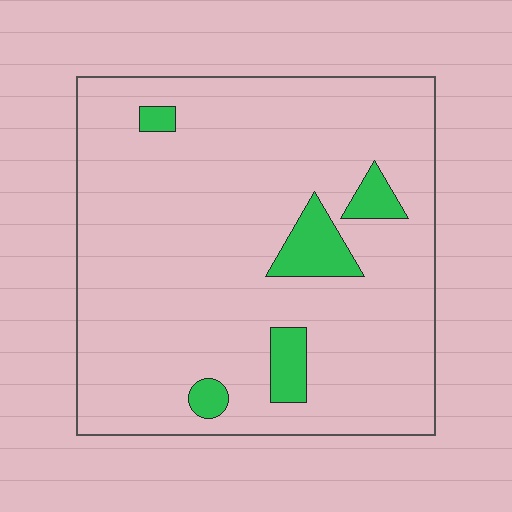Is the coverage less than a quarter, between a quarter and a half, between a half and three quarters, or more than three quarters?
Less than a quarter.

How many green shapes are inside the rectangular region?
5.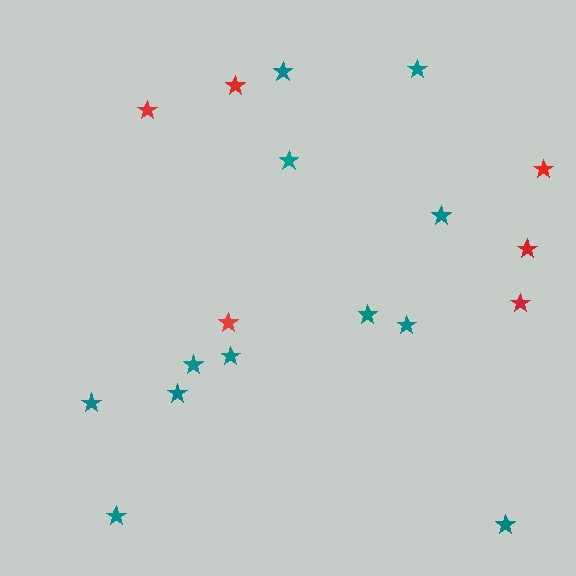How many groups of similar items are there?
There are 2 groups: one group of red stars (6) and one group of teal stars (12).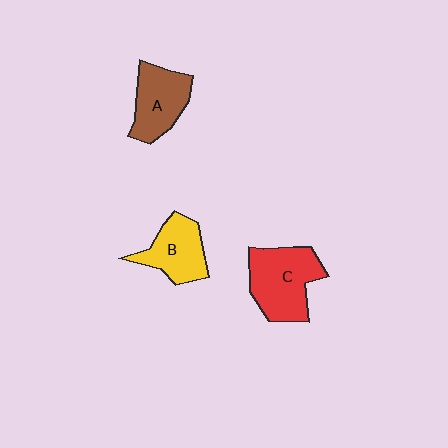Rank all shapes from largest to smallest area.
From largest to smallest: C (red), A (brown), B (yellow).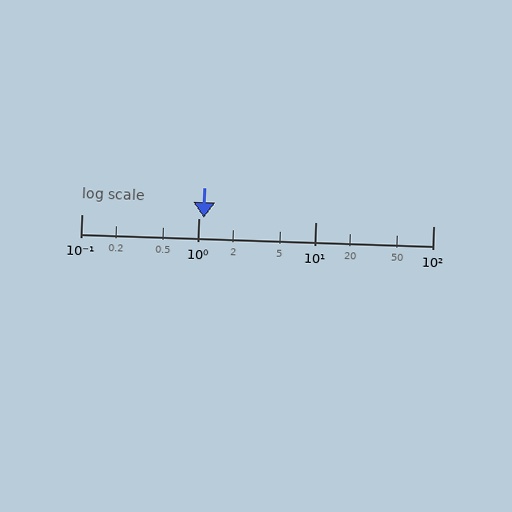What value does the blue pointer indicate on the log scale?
The pointer indicates approximately 1.1.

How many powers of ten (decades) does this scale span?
The scale spans 3 decades, from 0.1 to 100.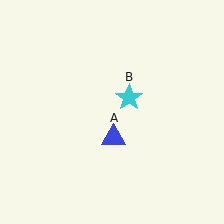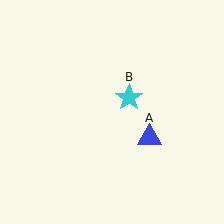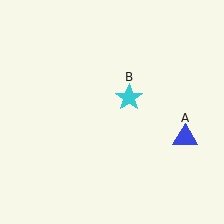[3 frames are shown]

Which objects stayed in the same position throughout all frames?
Cyan star (object B) remained stationary.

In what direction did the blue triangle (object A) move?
The blue triangle (object A) moved right.